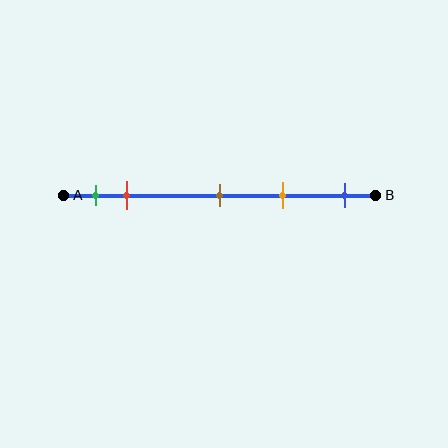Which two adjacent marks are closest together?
The green and red marks are the closest adjacent pair.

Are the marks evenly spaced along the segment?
No, the marks are not evenly spaced.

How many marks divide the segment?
There are 5 marks dividing the segment.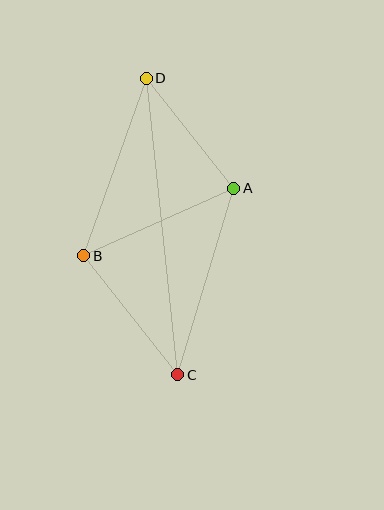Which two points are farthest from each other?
Points C and D are farthest from each other.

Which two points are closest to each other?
Points A and D are closest to each other.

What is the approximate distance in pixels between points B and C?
The distance between B and C is approximately 152 pixels.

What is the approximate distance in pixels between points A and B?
The distance between A and B is approximately 165 pixels.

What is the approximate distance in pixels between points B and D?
The distance between B and D is approximately 188 pixels.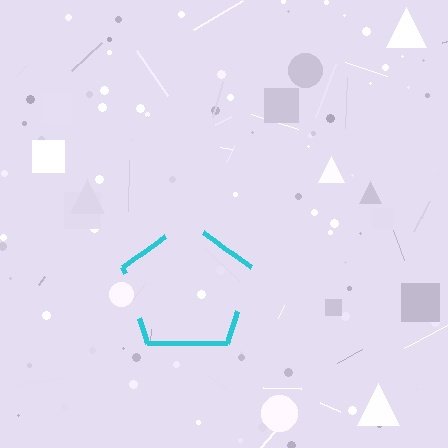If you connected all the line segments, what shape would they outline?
They would outline a pentagon.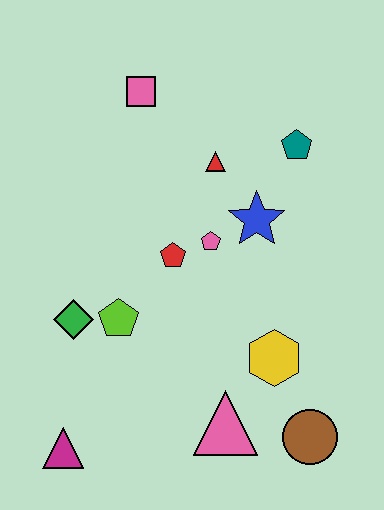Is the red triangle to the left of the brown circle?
Yes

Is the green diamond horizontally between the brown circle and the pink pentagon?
No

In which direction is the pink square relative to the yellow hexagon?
The pink square is above the yellow hexagon.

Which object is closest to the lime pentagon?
The green diamond is closest to the lime pentagon.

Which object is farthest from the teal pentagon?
The magenta triangle is farthest from the teal pentagon.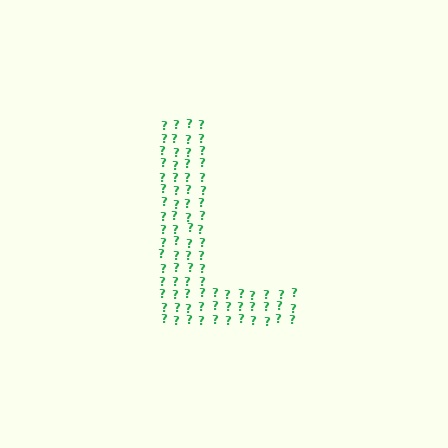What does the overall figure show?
The overall figure shows the letter L.